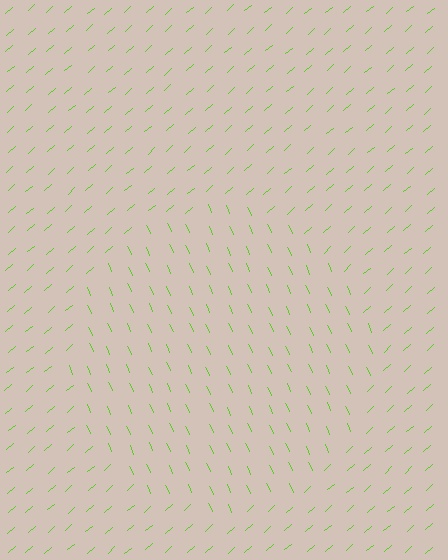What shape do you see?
I see a circle.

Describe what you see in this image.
The image is filled with small lime line segments. A circle region in the image has lines oriented differently from the surrounding lines, creating a visible texture boundary.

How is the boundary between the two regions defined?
The boundary is defined purely by a change in line orientation (approximately 72 degrees difference). All lines are the same color and thickness.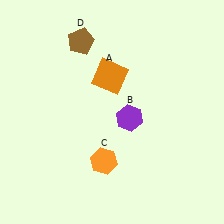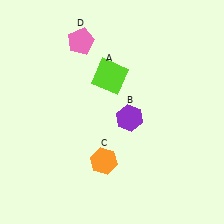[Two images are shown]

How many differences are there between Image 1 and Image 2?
There are 2 differences between the two images.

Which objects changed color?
A changed from orange to lime. D changed from brown to pink.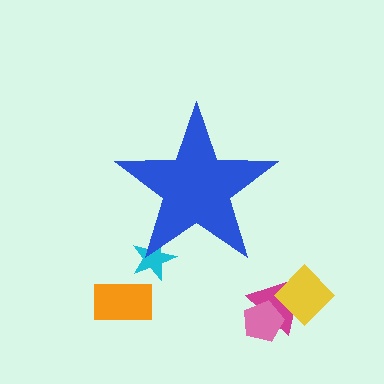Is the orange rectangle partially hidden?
No, the orange rectangle is fully visible.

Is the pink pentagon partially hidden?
No, the pink pentagon is fully visible.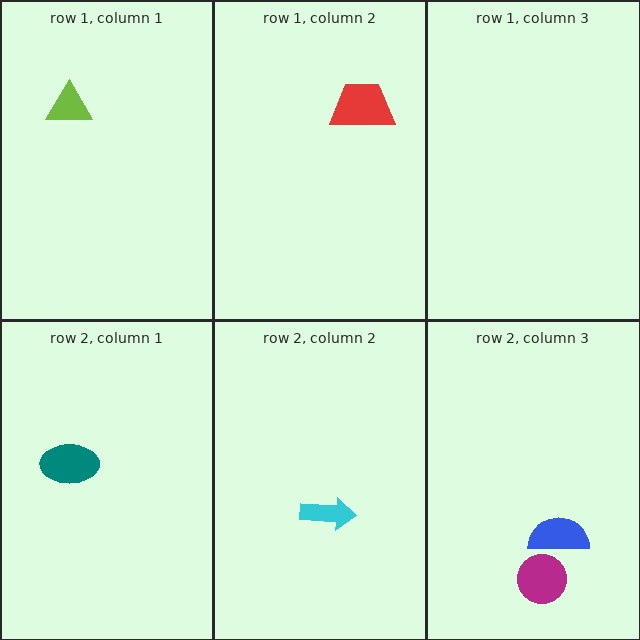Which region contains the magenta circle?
The row 2, column 3 region.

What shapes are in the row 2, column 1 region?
The teal ellipse.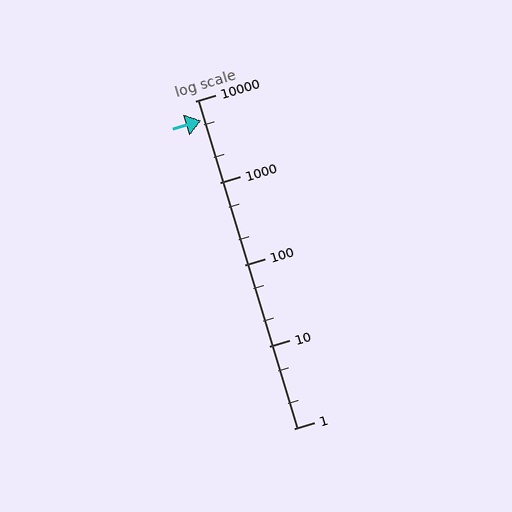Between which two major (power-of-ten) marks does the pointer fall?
The pointer is between 1000 and 10000.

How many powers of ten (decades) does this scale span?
The scale spans 4 decades, from 1 to 10000.